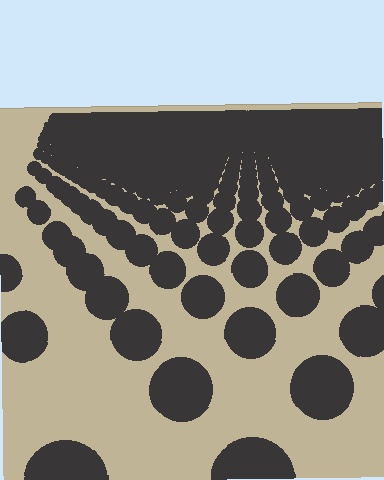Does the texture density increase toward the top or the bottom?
Density increases toward the top.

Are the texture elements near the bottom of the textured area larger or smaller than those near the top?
Larger. Near the bottom, elements are closer to the viewer and appear at a bigger on-screen size.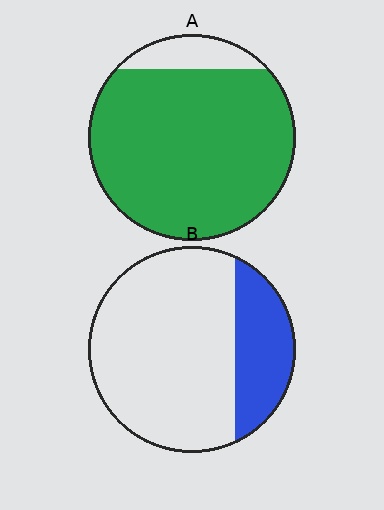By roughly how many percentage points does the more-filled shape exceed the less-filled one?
By roughly 65 percentage points (A over B).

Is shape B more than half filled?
No.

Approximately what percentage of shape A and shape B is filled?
A is approximately 90% and B is approximately 25%.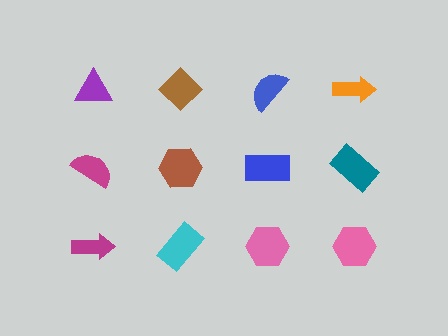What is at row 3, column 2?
A cyan rectangle.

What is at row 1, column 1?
A purple triangle.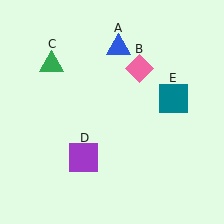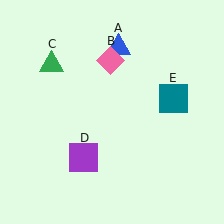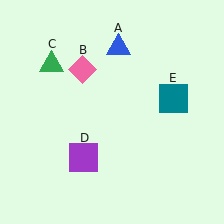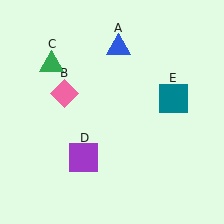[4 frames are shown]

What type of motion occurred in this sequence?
The pink diamond (object B) rotated counterclockwise around the center of the scene.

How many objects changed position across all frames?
1 object changed position: pink diamond (object B).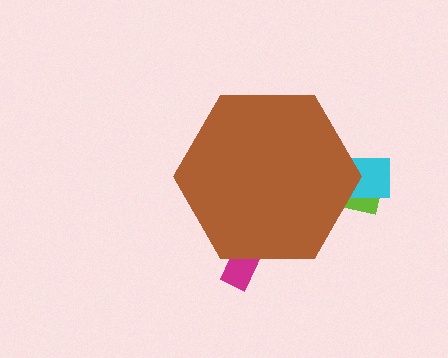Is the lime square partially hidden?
Yes, the lime square is partially hidden behind the brown hexagon.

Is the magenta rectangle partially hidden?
Yes, the magenta rectangle is partially hidden behind the brown hexagon.